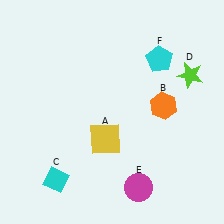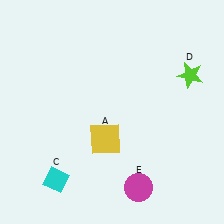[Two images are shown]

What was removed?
The orange hexagon (B), the cyan pentagon (F) were removed in Image 2.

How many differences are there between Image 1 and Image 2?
There are 2 differences between the two images.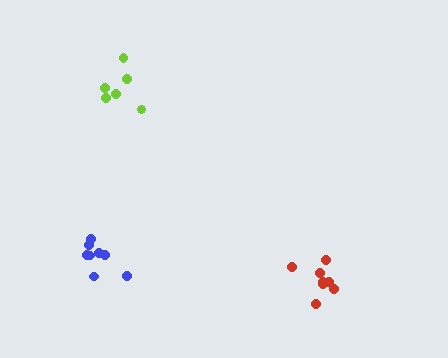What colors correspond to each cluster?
The clusters are colored: red, lime, blue.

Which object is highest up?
The lime cluster is topmost.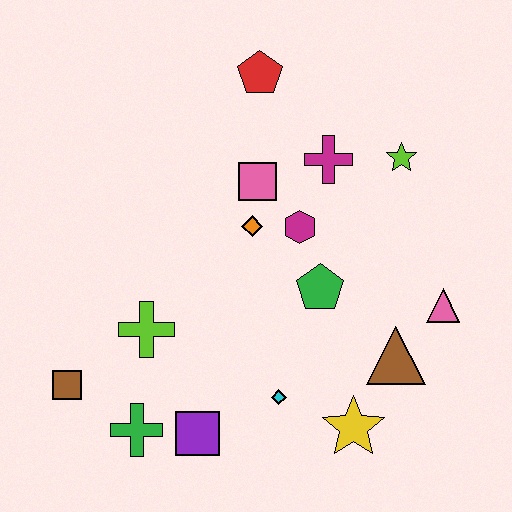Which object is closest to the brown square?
The green cross is closest to the brown square.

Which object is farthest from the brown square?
The lime star is farthest from the brown square.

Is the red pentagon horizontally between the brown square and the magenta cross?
Yes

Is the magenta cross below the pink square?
No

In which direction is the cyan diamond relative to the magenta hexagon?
The cyan diamond is below the magenta hexagon.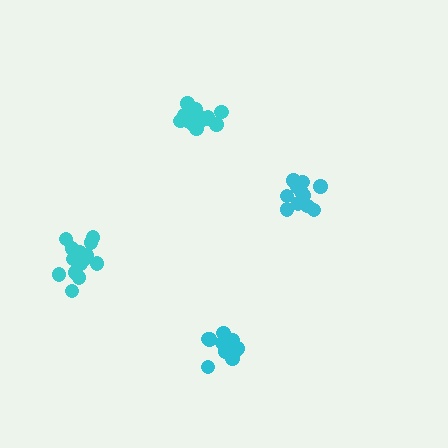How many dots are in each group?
Group 1: 14 dots, Group 2: 11 dots, Group 3: 11 dots, Group 4: 17 dots (53 total).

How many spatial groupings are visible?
There are 4 spatial groupings.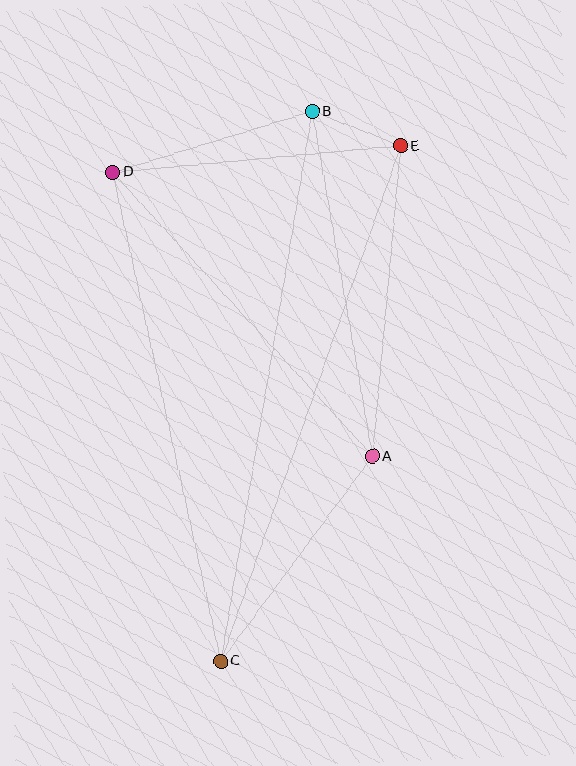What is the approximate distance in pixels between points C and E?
The distance between C and E is approximately 546 pixels.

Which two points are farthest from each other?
Points B and C are farthest from each other.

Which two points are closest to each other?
Points B and E are closest to each other.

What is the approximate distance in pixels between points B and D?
The distance between B and D is approximately 208 pixels.